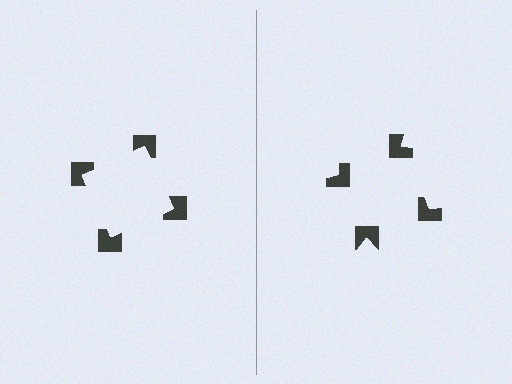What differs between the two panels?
The notched squares are positioned identically on both sides; only the wedge orientations differ. On the left they align to a square; on the right they are misaligned.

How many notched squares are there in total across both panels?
8 — 4 on each side.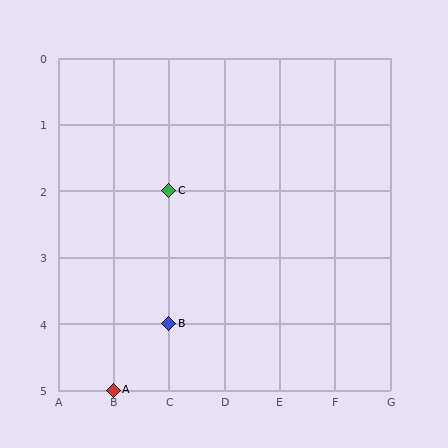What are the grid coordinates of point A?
Point A is at grid coordinates (B, 5).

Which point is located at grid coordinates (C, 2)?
Point C is at (C, 2).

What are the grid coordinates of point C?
Point C is at grid coordinates (C, 2).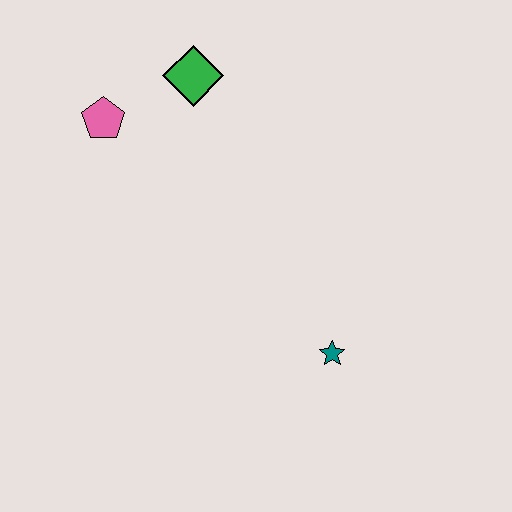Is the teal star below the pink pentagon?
Yes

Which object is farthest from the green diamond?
The teal star is farthest from the green diamond.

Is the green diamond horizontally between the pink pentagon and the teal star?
Yes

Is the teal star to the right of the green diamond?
Yes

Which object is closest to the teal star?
The green diamond is closest to the teal star.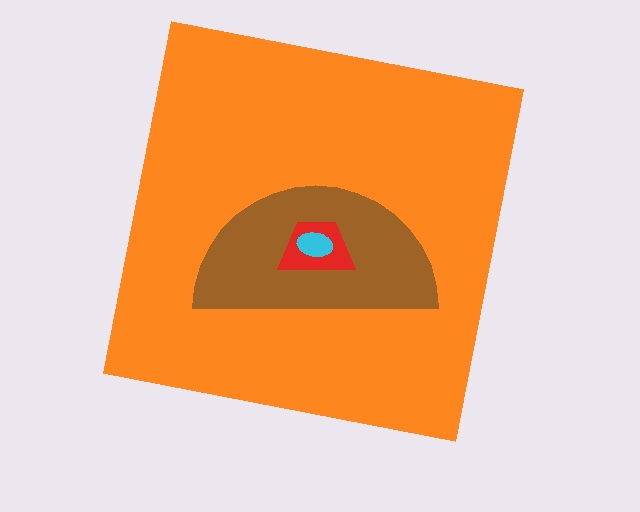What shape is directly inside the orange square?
The brown semicircle.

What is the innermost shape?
The cyan ellipse.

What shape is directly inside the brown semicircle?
The red trapezoid.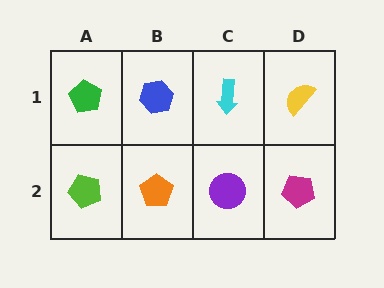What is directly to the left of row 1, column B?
A green pentagon.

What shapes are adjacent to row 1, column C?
A purple circle (row 2, column C), a blue hexagon (row 1, column B), a yellow semicircle (row 1, column D).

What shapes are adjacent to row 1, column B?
An orange pentagon (row 2, column B), a green pentagon (row 1, column A), a cyan arrow (row 1, column C).